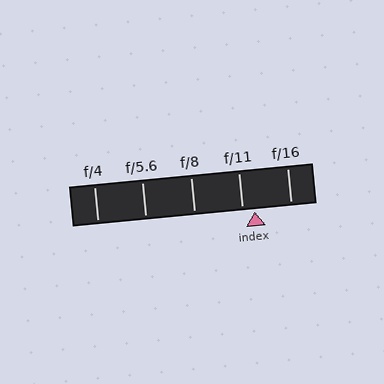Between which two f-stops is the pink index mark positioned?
The index mark is between f/11 and f/16.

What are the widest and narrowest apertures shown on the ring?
The widest aperture shown is f/4 and the narrowest is f/16.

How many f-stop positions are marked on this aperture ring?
There are 5 f-stop positions marked.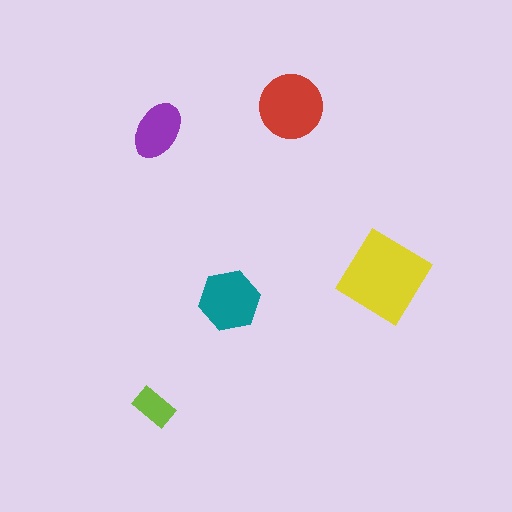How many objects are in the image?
There are 5 objects in the image.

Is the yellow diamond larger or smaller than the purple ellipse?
Larger.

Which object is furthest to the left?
The lime rectangle is leftmost.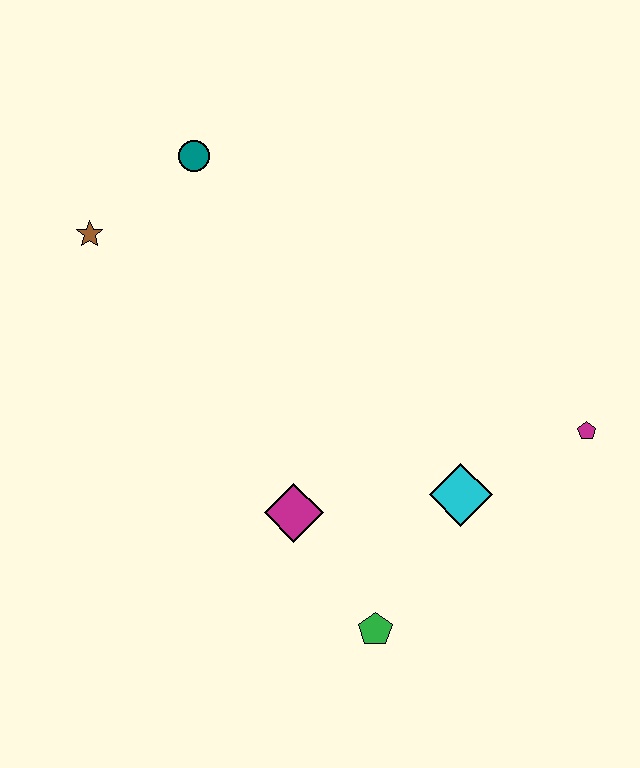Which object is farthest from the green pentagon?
The teal circle is farthest from the green pentagon.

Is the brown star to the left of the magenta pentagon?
Yes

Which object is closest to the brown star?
The teal circle is closest to the brown star.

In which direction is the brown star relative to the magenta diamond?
The brown star is above the magenta diamond.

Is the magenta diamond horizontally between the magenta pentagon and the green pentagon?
No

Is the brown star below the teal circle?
Yes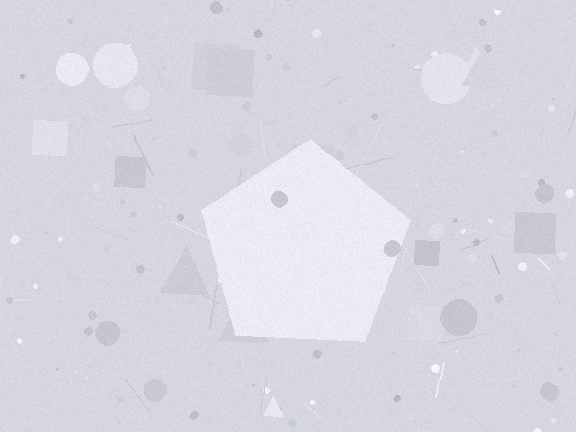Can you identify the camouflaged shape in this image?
The camouflaged shape is a pentagon.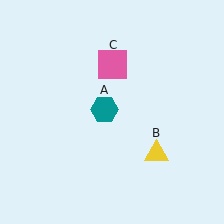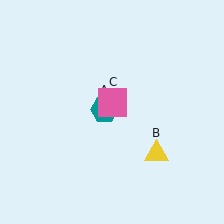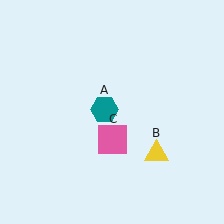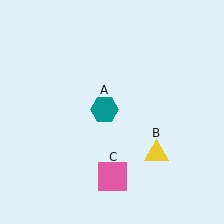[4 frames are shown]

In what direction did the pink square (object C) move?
The pink square (object C) moved down.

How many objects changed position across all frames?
1 object changed position: pink square (object C).